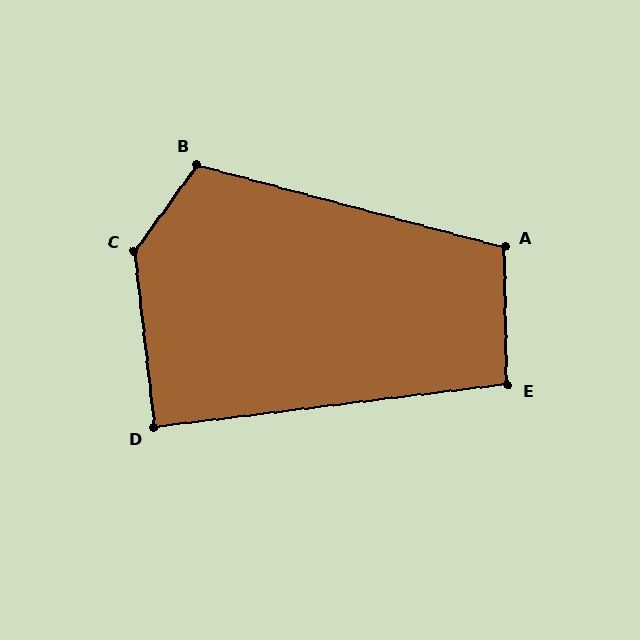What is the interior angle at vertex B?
Approximately 111 degrees (obtuse).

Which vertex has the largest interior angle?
C, at approximately 138 degrees.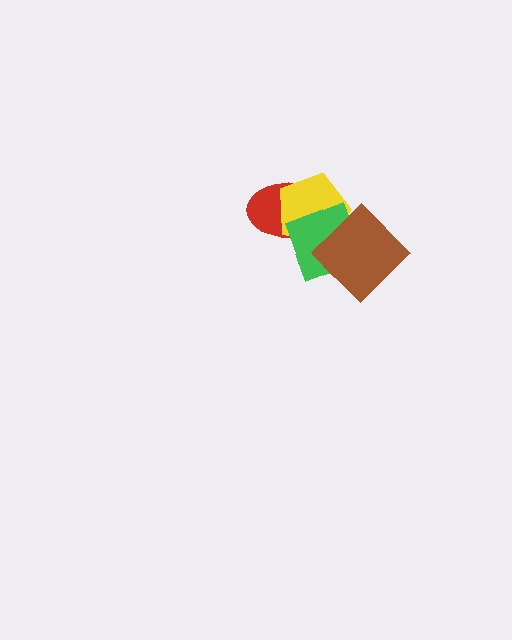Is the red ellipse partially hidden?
Yes, it is partially covered by another shape.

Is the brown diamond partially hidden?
No, no other shape covers it.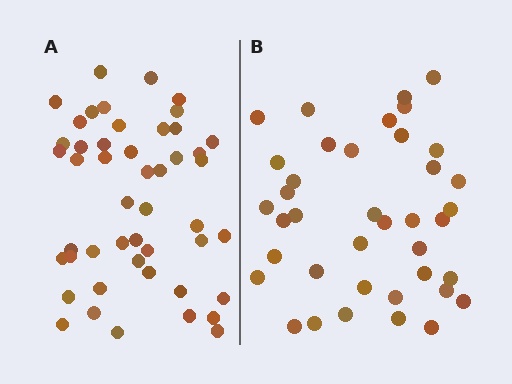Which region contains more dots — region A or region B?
Region A (the left region) has more dots.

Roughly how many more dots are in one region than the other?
Region A has roughly 8 or so more dots than region B.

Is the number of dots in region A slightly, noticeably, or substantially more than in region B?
Region A has only slightly more — the two regions are fairly close. The ratio is roughly 1.2 to 1.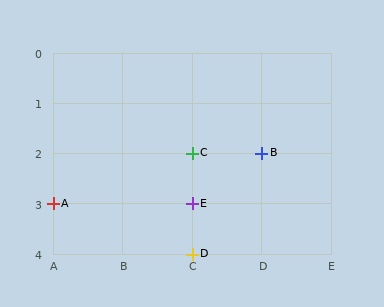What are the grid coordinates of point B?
Point B is at grid coordinates (D, 2).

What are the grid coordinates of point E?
Point E is at grid coordinates (C, 3).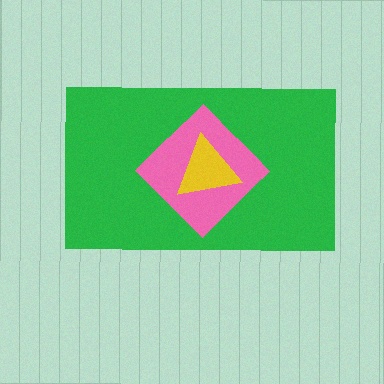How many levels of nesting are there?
3.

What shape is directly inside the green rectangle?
The pink diamond.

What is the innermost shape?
The yellow triangle.